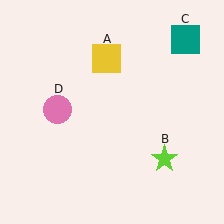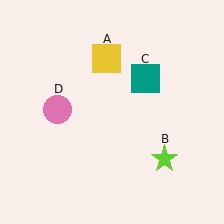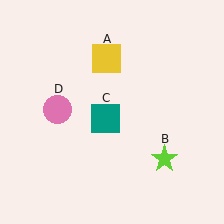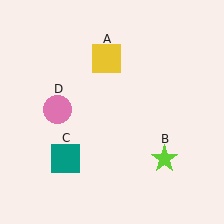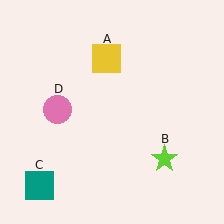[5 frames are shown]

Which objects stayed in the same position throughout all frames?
Yellow square (object A) and lime star (object B) and pink circle (object D) remained stationary.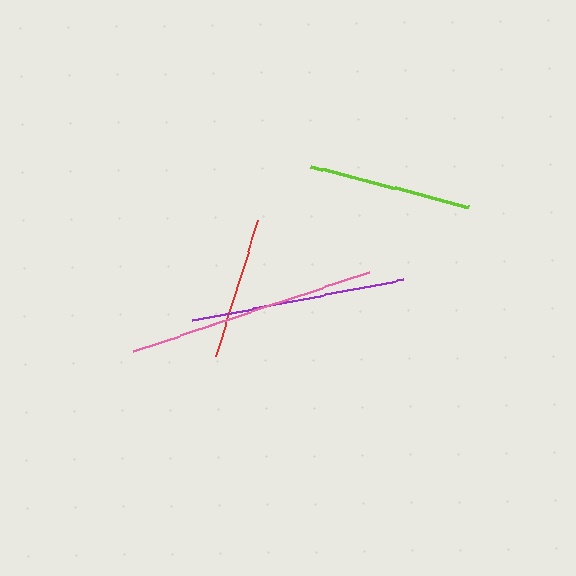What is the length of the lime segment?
The lime segment is approximately 163 pixels long.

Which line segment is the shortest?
The red line is the shortest at approximately 142 pixels.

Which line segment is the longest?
The pink line is the longest at approximately 249 pixels.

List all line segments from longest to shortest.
From longest to shortest: pink, purple, lime, red.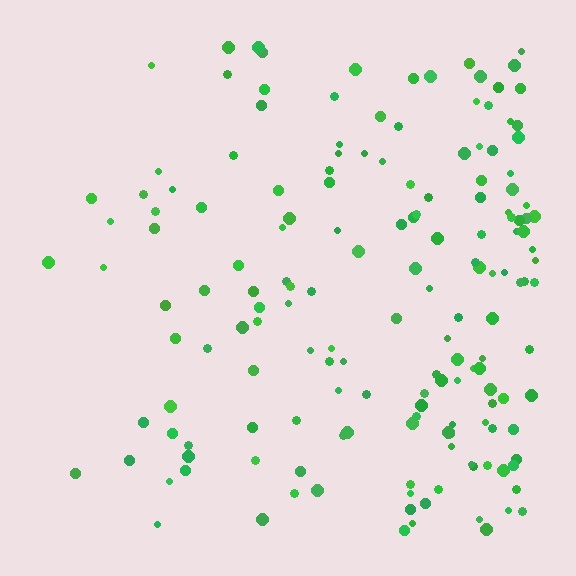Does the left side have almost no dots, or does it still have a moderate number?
Still a moderate number, just noticeably fewer than the right.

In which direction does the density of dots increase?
From left to right, with the right side densest.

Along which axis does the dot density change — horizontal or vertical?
Horizontal.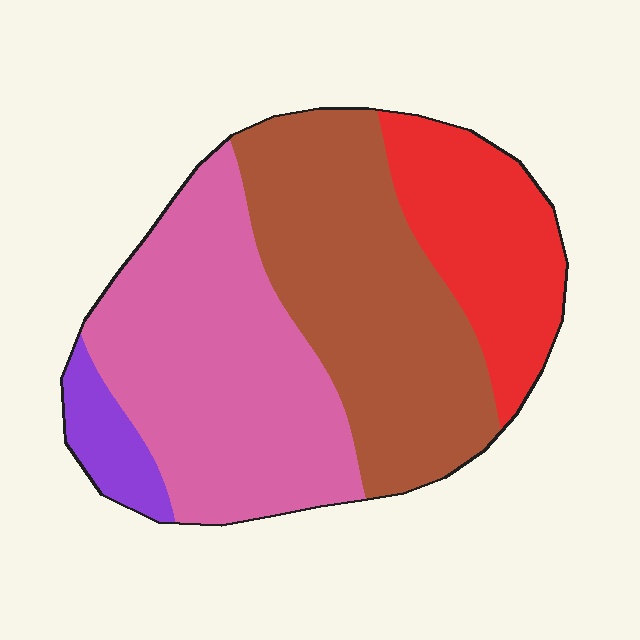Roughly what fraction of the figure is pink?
Pink takes up between a third and a half of the figure.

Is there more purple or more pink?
Pink.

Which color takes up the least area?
Purple, at roughly 5%.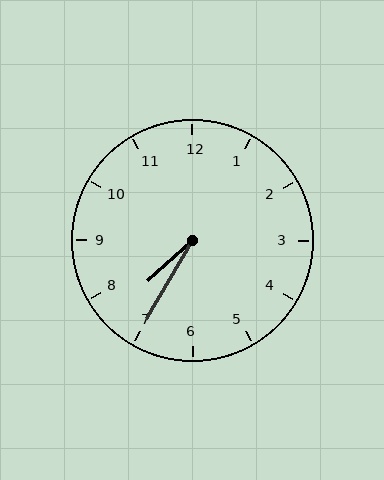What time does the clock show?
7:35.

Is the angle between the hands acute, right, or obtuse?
It is acute.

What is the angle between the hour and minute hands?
Approximately 18 degrees.